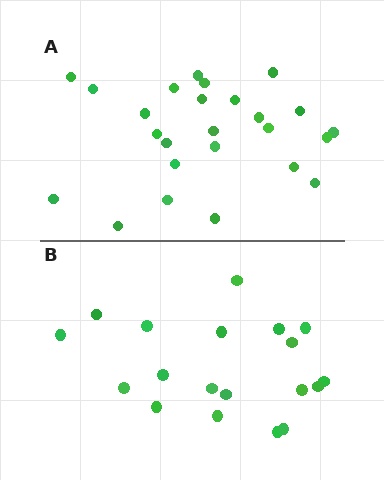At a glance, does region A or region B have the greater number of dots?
Region A (the top region) has more dots.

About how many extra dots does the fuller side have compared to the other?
Region A has about 6 more dots than region B.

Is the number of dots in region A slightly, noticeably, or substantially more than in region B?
Region A has noticeably more, but not dramatically so. The ratio is roughly 1.3 to 1.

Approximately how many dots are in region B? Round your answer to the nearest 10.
About 20 dots. (The exact count is 19, which rounds to 20.)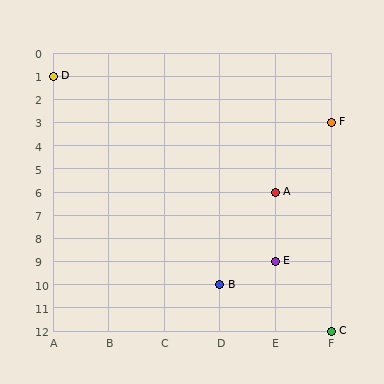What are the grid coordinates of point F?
Point F is at grid coordinates (F, 3).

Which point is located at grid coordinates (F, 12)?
Point C is at (F, 12).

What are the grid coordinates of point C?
Point C is at grid coordinates (F, 12).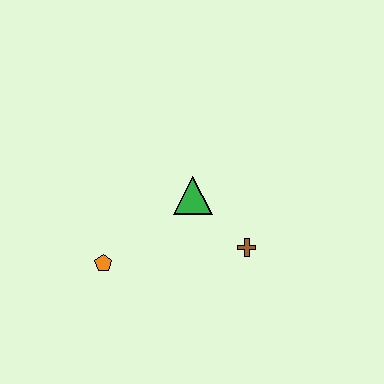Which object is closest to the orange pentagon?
The green triangle is closest to the orange pentagon.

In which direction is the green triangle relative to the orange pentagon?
The green triangle is to the right of the orange pentagon.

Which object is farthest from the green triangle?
The orange pentagon is farthest from the green triangle.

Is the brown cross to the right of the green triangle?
Yes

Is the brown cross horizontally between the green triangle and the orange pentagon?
No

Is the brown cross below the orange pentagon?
No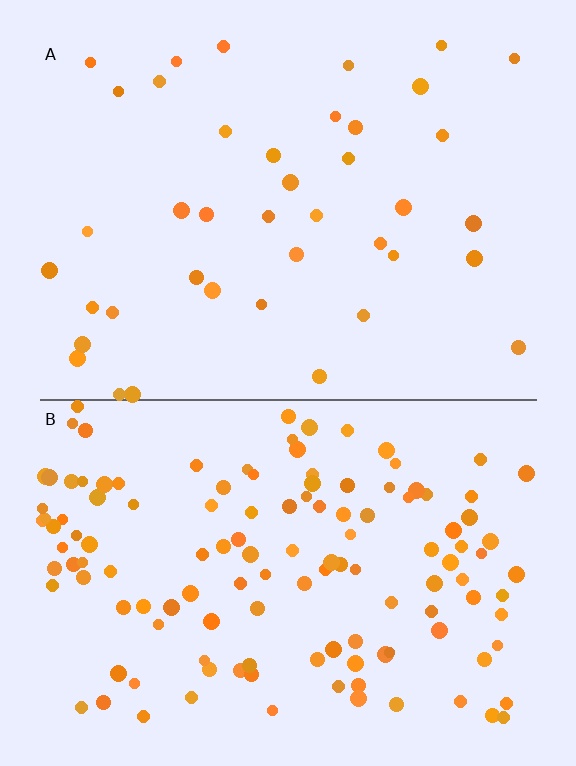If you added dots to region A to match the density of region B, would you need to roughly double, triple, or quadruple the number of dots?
Approximately triple.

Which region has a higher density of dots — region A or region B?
B (the bottom).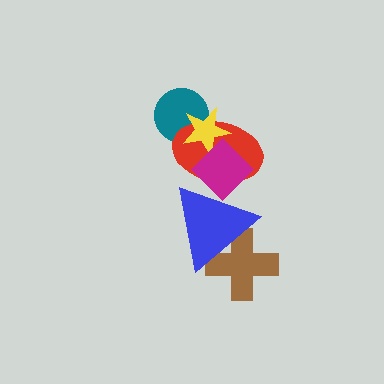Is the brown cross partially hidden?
Yes, it is partially covered by another shape.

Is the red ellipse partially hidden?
Yes, it is partially covered by another shape.